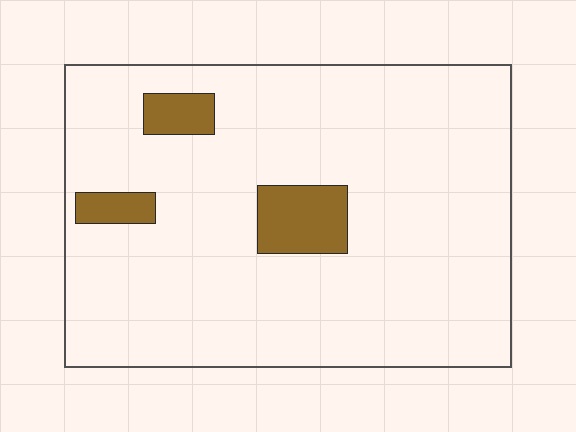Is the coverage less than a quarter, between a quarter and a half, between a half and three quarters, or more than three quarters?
Less than a quarter.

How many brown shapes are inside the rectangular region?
3.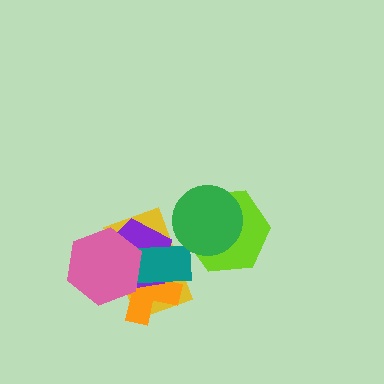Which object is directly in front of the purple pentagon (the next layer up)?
The teal rectangle is directly in front of the purple pentagon.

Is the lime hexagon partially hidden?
Yes, it is partially covered by another shape.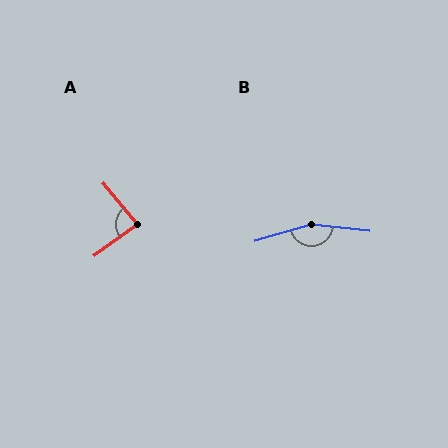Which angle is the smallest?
A, at approximately 86 degrees.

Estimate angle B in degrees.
Approximately 157 degrees.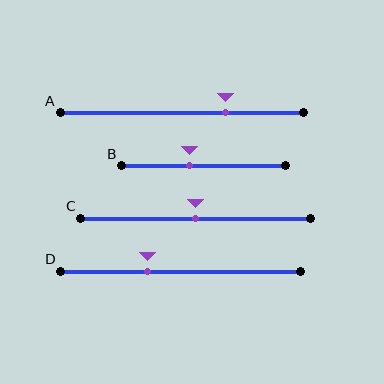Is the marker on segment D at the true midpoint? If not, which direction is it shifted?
No, the marker on segment D is shifted to the left by about 14% of the segment length.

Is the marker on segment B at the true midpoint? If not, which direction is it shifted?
No, the marker on segment B is shifted to the left by about 9% of the segment length.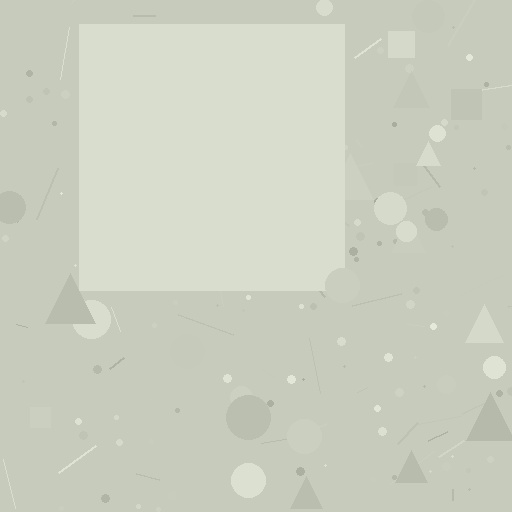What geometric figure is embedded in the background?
A square is embedded in the background.